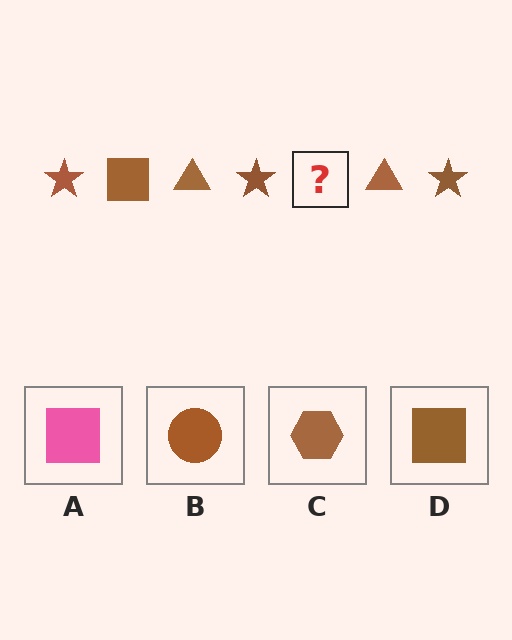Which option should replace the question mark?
Option D.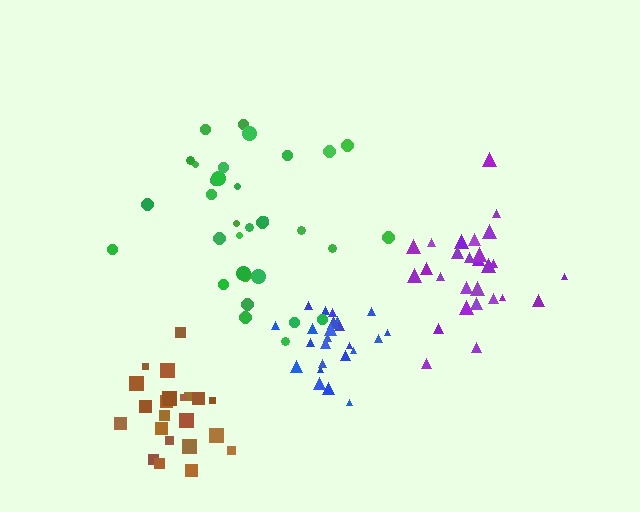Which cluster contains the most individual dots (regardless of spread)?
Green (33).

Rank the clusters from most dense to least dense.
blue, brown, purple, green.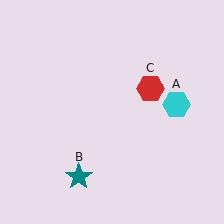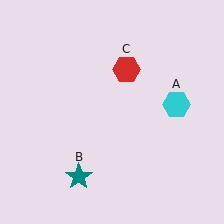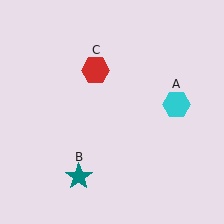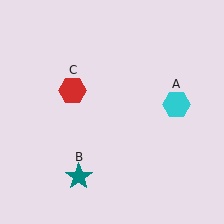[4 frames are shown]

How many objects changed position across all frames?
1 object changed position: red hexagon (object C).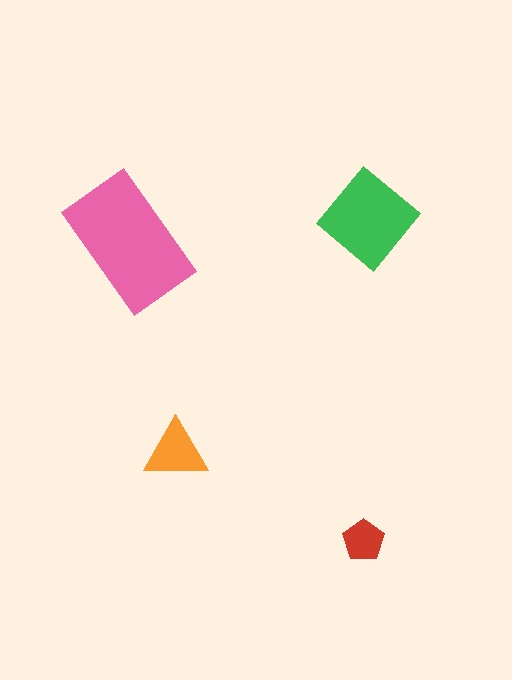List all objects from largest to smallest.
The pink rectangle, the green diamond, the orange triangle, the red pentagon.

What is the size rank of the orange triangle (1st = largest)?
3rd.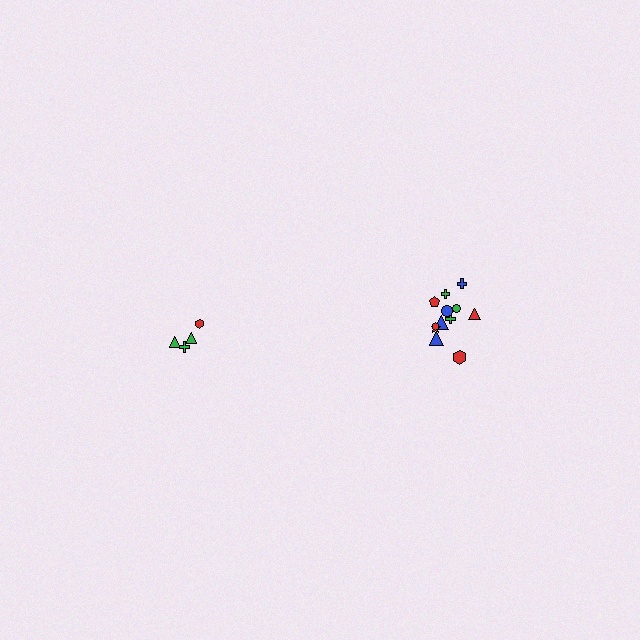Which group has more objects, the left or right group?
The right group.